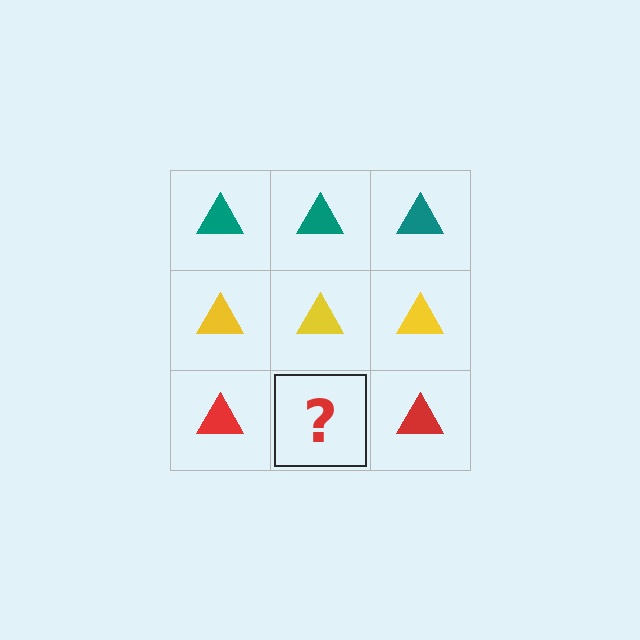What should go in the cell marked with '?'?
The missing cell should contain a red triangle.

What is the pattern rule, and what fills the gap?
The rule is that each row has a consistent color. The gap should be filled with a red triangle.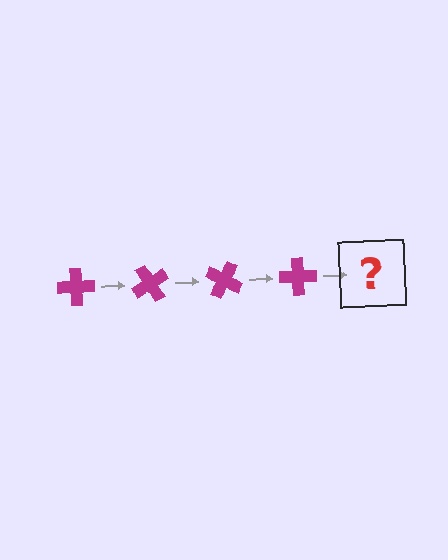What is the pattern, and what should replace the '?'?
The pattern is that the cross rotates 60 degrees each step. The '?' should be a magenta cross rotated 240 degrees.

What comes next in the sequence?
The next element should be a magenta cross rotated 240 degrees.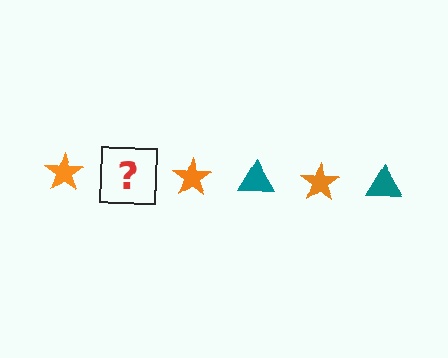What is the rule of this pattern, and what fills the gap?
The rule is that the pattern alternates between orange star and teal triangle. The gap should be filled with a teal triangle.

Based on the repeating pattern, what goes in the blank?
The blank should be a teal triangle.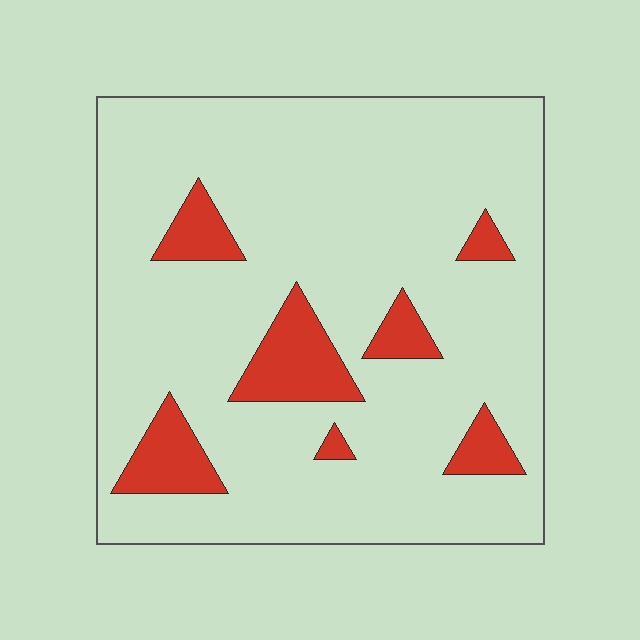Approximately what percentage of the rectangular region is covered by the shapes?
Approximately 15%.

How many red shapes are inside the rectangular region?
7.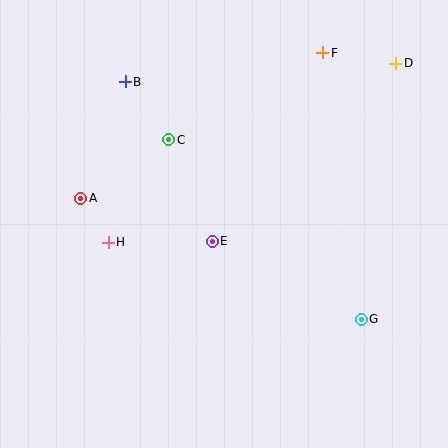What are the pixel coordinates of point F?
Point F is at (323, 53).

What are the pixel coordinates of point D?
Point D is at (396, 64).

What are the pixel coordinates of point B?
Point B is at (125, 82).